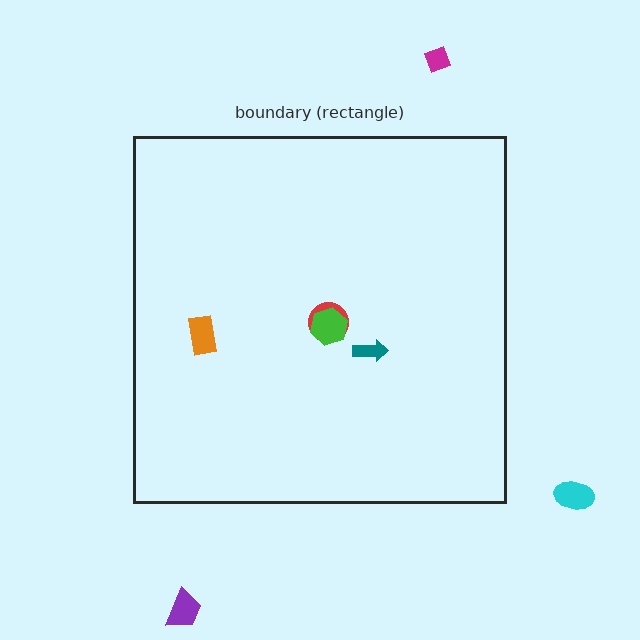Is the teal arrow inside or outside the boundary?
Inside.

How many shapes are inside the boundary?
4 inside, 3 outside.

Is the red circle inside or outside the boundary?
Inside.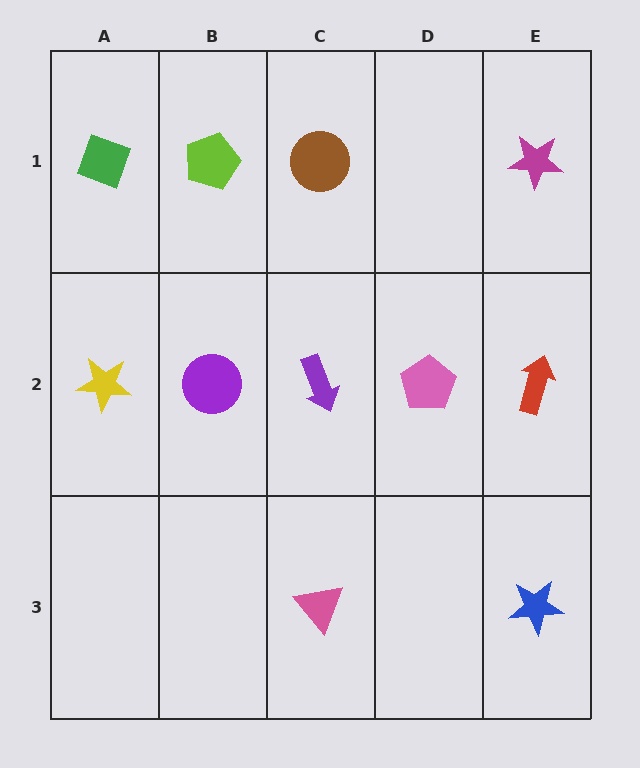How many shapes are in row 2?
5 shapes.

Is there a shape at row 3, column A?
No, that cell is empty.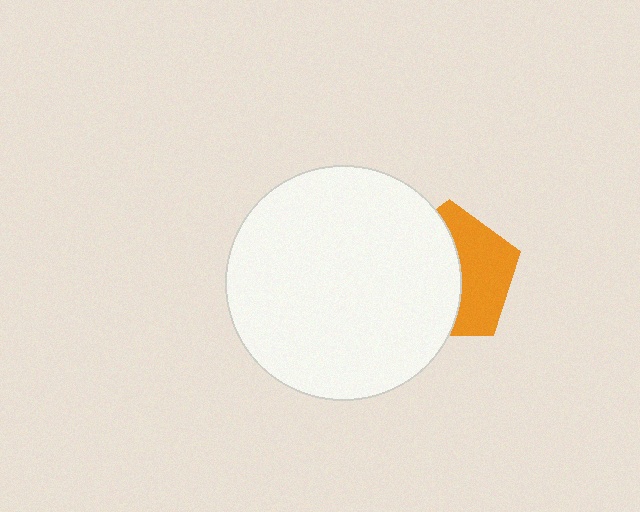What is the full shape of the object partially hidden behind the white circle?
The partially hidden object is an orange pentagon.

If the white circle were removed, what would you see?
You would see the complete orange pentagon.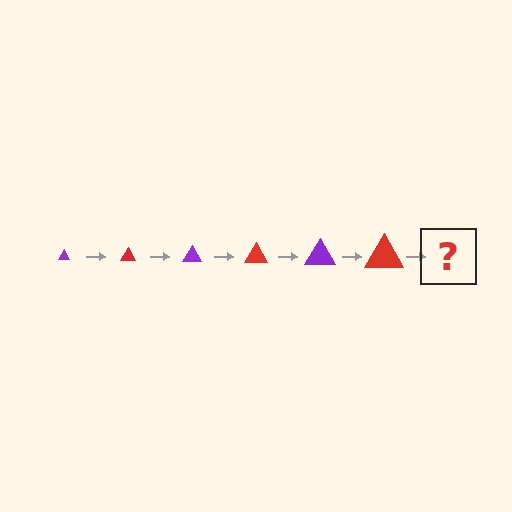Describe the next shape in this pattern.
It should be a purple triangle, larger than the previous one.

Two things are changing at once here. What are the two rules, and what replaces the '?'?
The two rules are that the triangle grows larger each step and the color cycles through purple and red. The '?' should be a purple triangle, larger than the previous one.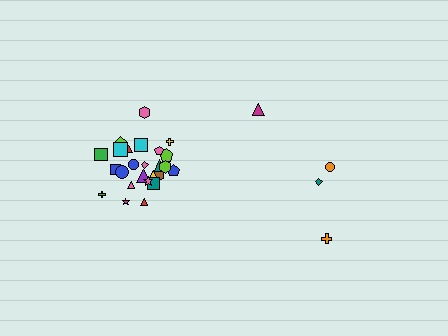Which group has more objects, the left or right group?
The left group.